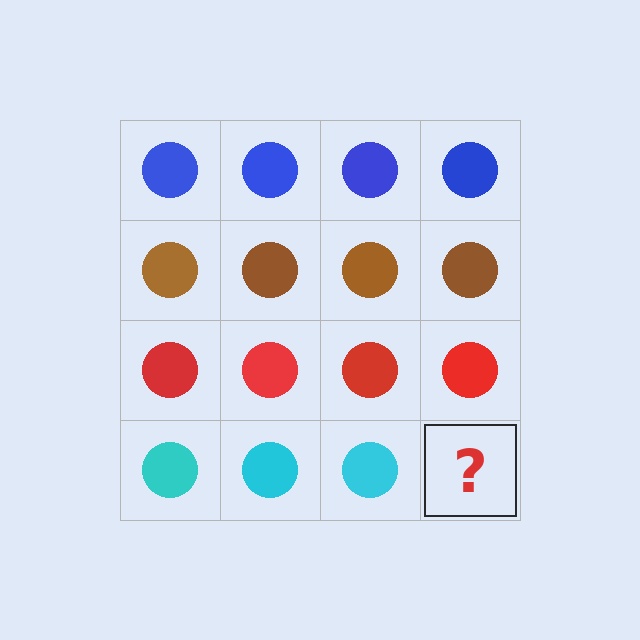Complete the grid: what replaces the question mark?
The question mark should be replaced with a cyan circle.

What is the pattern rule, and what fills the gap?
The rule is that each row has a consistent color. The gap should be filled with a cyan circle.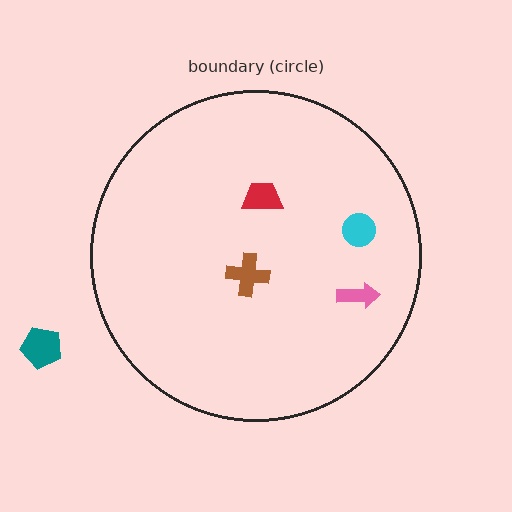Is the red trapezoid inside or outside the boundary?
Inside.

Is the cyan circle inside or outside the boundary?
Inside.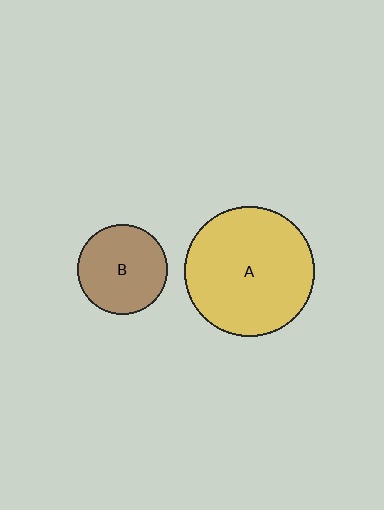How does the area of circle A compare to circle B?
Approximately 2.1 times.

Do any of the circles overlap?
No, none of the circles overlap.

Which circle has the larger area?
Circle A (yellow).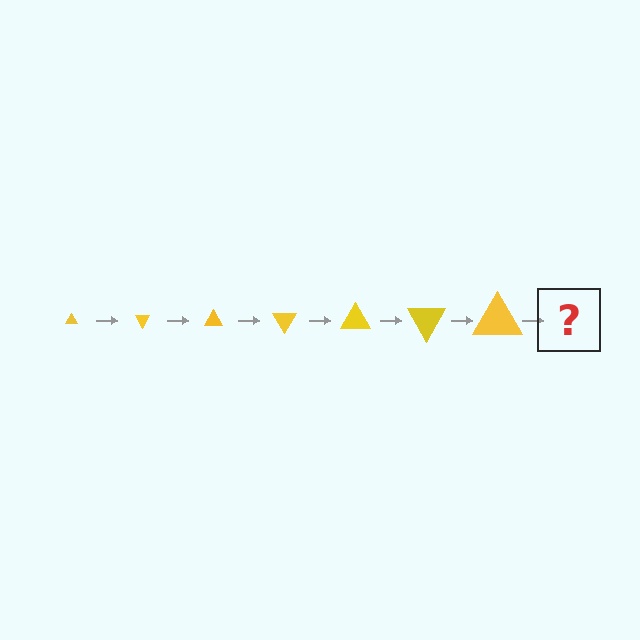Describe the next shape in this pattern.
It should be a triangle, larger than the previous one and rotated 420 degrees from the start.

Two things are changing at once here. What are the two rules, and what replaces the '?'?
The two rules are that the triangle grows larger each step and it rotates 60 degrees each step. The '?' should be a triangle, larger than the previous one and rotated 420 degrees from the start.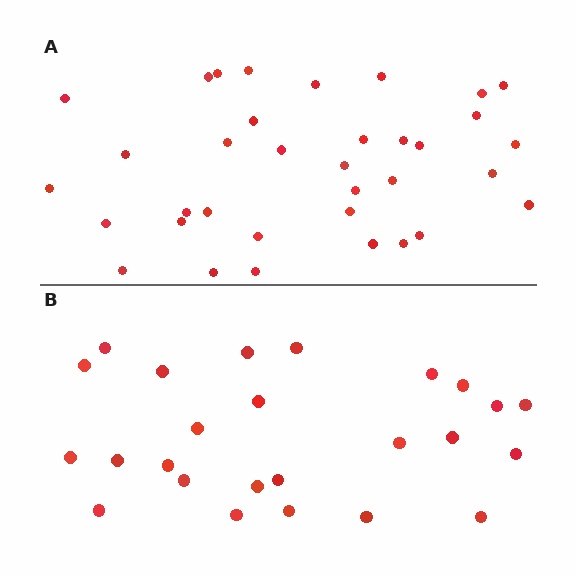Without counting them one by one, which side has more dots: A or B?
Region A (the top region) has more dots.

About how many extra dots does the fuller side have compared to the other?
Region A has roughly 10 or so more dots than region B.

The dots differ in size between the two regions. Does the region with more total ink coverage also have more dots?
No. Region B has more total ink coverage because its dots are larger, but region A actually contains more individual dots. Total area can be misleading — the number of items is what matters here.